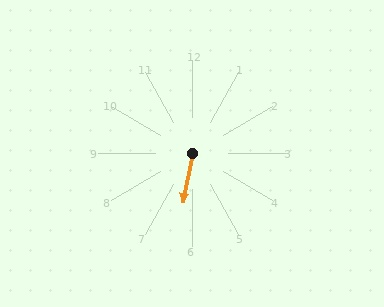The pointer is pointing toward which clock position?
Roughly 6 o'clock.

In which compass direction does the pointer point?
South.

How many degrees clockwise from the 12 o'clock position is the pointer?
Approximately 191 degrees.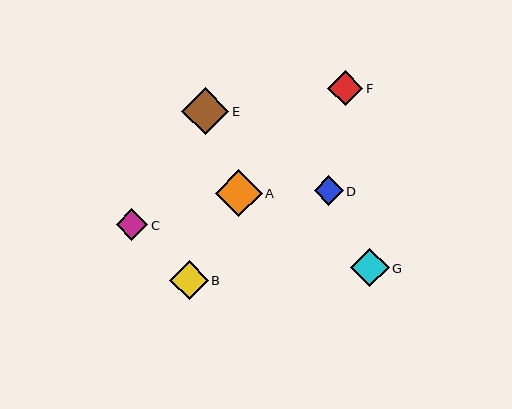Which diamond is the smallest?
Diamond D is the smallest with a size of approximately 29 pixels.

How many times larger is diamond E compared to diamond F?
Diamond E is approximately 1.4 times the size of diamond F.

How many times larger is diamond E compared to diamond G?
Diamond E is approximately 1.2 times the size of diamond G.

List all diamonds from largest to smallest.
From largest to smallest: E, A, B, G, F, C, D.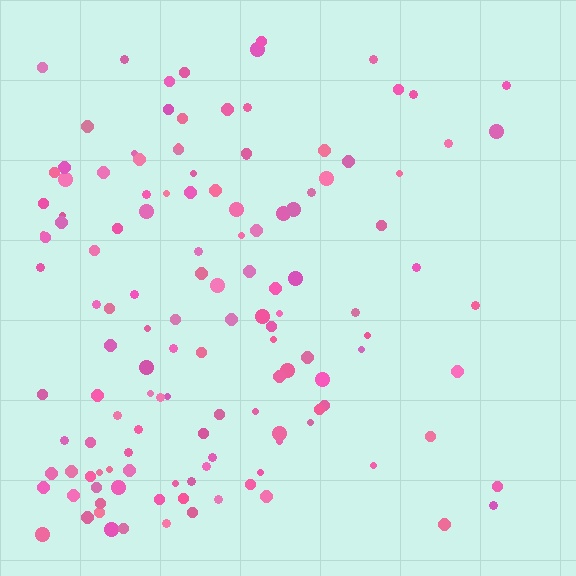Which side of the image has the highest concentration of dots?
The left.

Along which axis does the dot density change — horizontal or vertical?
Horizontal.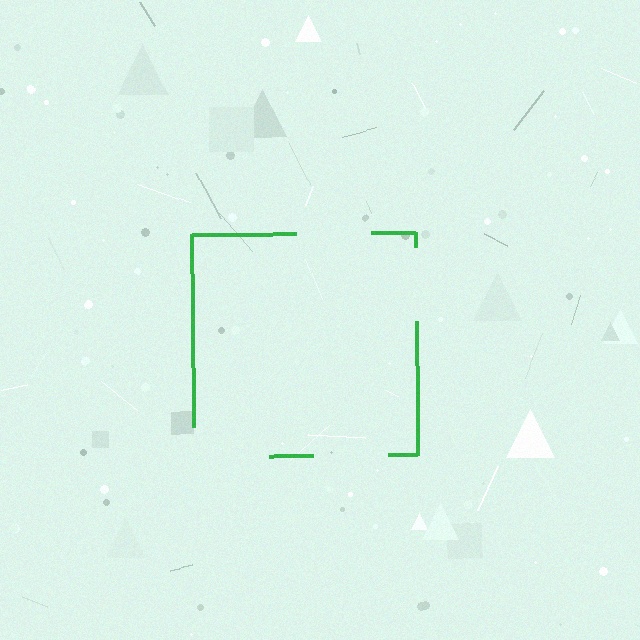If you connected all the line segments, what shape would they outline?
They would outline a square.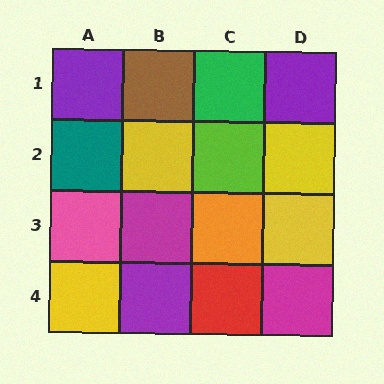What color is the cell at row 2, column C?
Lime.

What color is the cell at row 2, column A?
Teal.